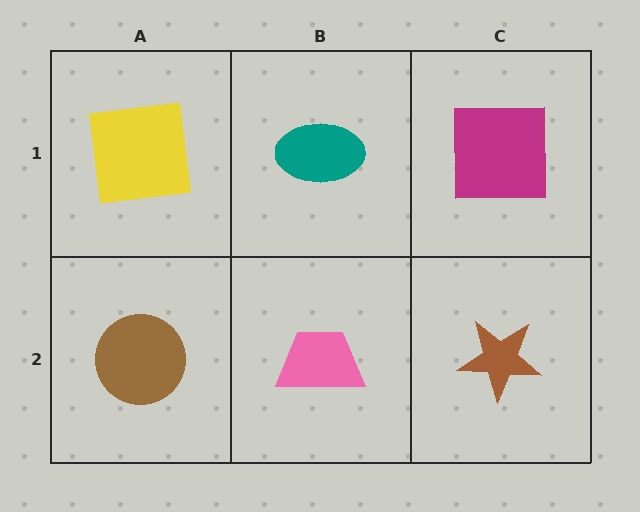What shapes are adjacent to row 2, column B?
A teal ellipse (row 1, column B), a brown circle (row 2, column A), a brown star (row 2, column C).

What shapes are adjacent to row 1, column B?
A pink trapezoid (row 2, column B), a yellow square (row 1, column A), a magenta square (row 1, column C).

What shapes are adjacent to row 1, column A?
A brown circle (row 2, column A), a teal ellipse (row 1, column B).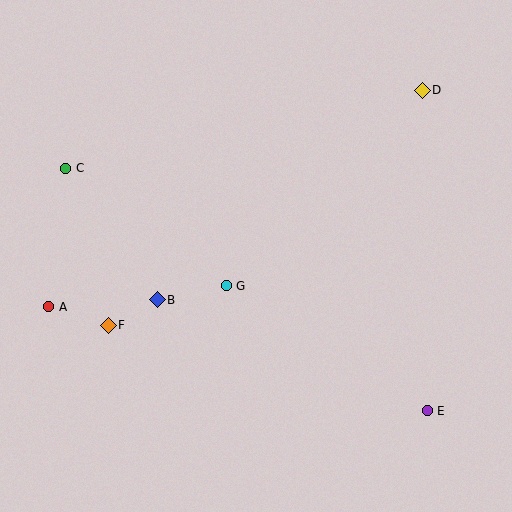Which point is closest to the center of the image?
Point G at (226, 286) is closest to the center.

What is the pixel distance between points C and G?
The distance between C and G is 199 pixels.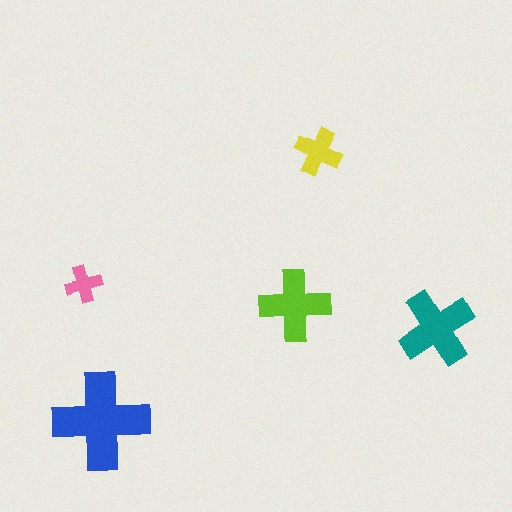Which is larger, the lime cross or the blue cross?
The blue one.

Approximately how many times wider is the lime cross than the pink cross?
About 2 times wider.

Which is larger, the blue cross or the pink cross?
The blue one.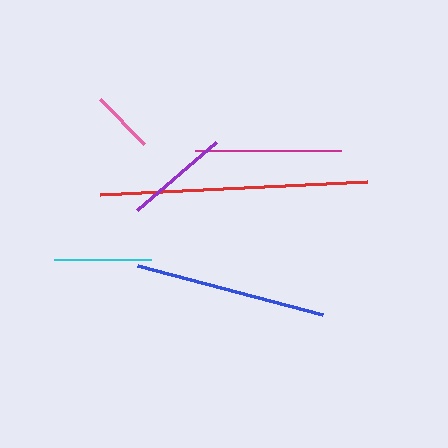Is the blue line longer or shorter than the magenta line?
The blue line is longer than the magenta line.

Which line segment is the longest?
The red line is the longest at approximately 268 pixels.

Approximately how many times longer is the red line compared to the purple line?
The red line is approximately 2.6 times the length of the purple line.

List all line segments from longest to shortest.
From longest to shortest: red, blue, magenta, purple, cyan, pink.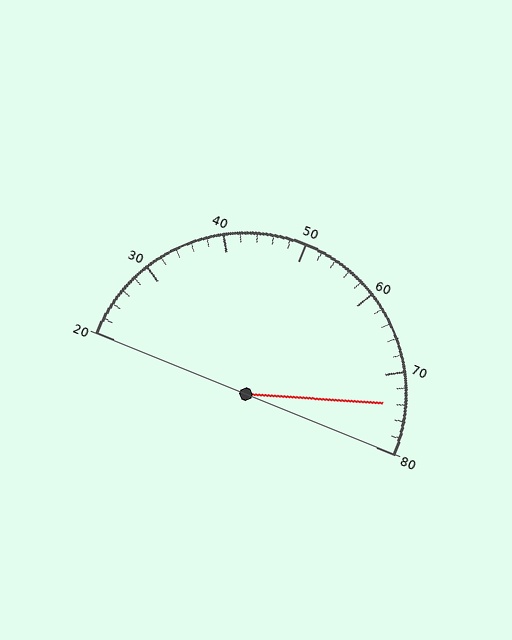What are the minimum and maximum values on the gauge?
The gauge ranges from 20 to 80.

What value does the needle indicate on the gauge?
The needle indicates approximately 74.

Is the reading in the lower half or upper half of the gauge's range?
The reading is in the upper half of the range (20 to 80).